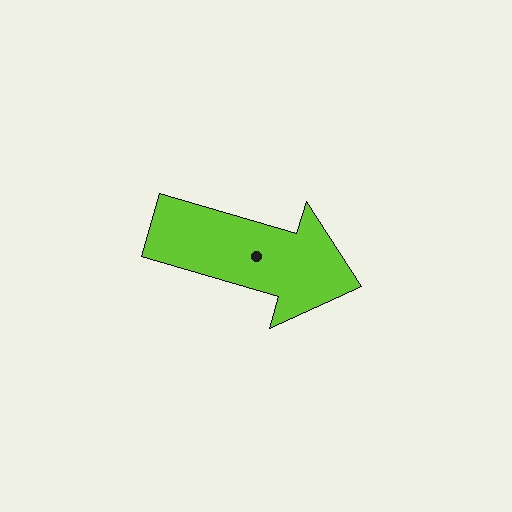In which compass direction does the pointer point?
East.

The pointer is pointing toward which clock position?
Roughly 4 o'clock.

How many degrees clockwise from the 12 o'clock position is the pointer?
Approximately 106 degrees.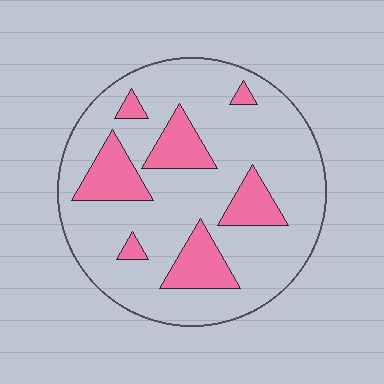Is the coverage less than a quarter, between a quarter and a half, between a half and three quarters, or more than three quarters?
Less than a quarter.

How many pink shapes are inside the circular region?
7.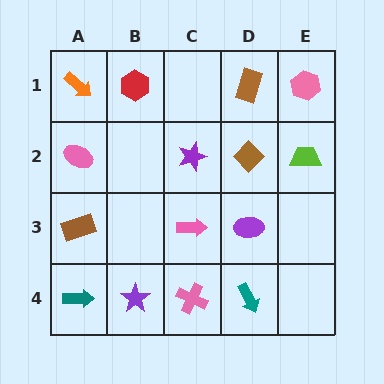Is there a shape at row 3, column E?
No, that cell is empty.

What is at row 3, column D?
A purple ellipse.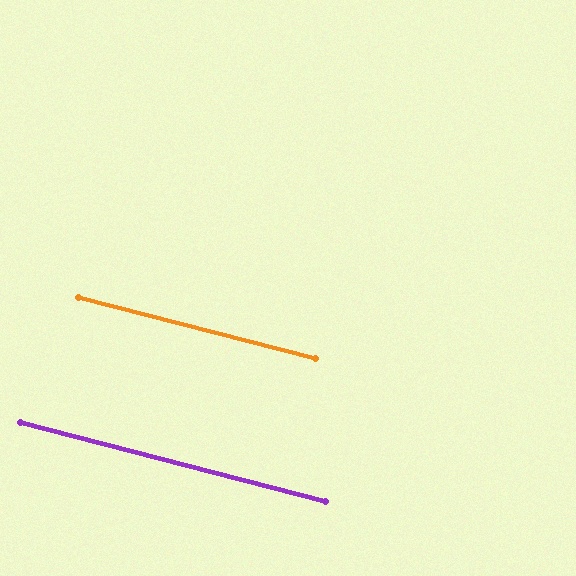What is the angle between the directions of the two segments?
Approximately 0 degrees.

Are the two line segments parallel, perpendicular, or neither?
Parallel — their directions differ by only 0.3°.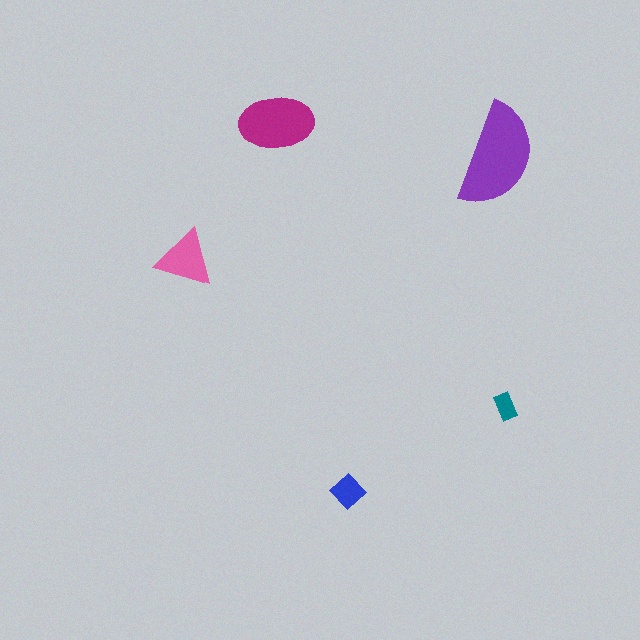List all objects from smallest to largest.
The teal rectangle, the blue diamond, the pink triangle, the magenta ellipse, the purple semicircle.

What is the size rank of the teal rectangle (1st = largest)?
5th.